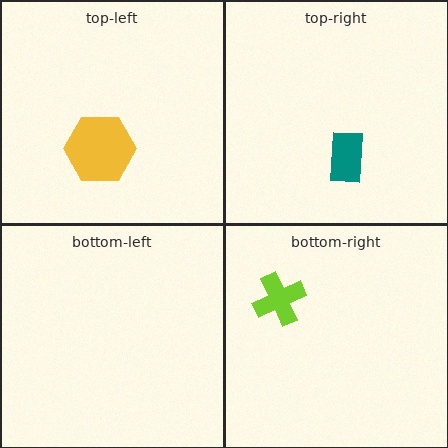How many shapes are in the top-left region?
1.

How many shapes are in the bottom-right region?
1.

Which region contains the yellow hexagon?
The top-left region.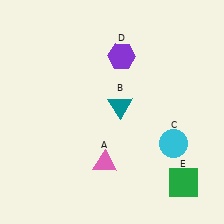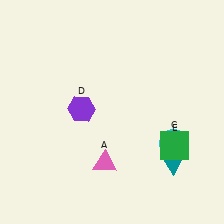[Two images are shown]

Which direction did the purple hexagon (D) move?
The purple hexagon (D) moved down.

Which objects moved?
The objects that moved are: the teal triangle (B), the purple hexagon (D), the green square (E).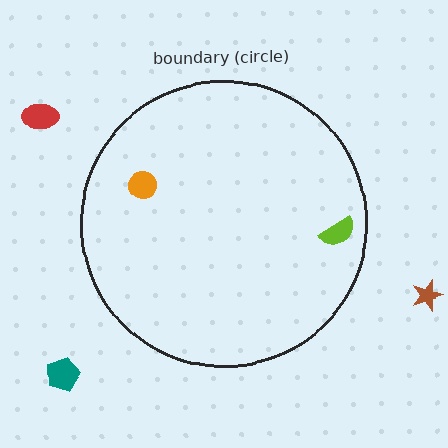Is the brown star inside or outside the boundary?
Outside.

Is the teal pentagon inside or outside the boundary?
Outside.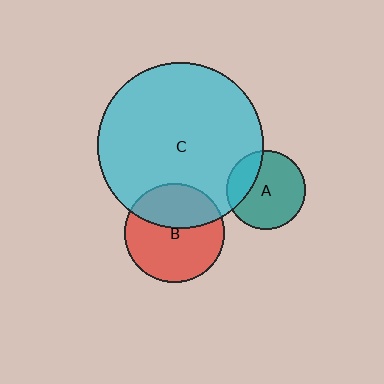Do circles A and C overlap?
Yes.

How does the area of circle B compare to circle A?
Approximately 1.6 times.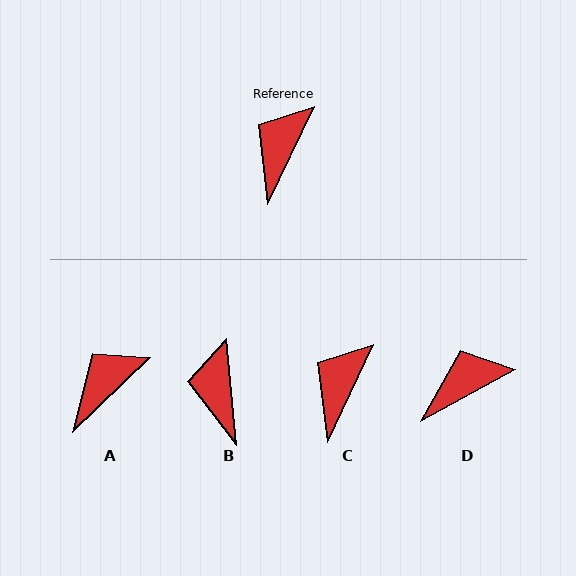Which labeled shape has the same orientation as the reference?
C.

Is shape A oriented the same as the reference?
No, it is off by about 21 degrees.